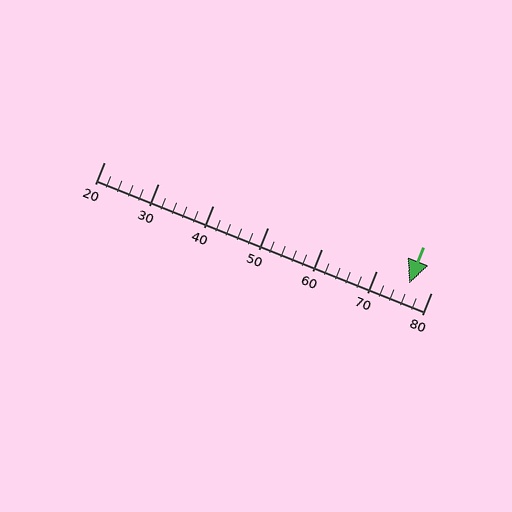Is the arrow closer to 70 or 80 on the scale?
The arrow is closer to 80.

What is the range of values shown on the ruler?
The ruler shows values from 20 to 80.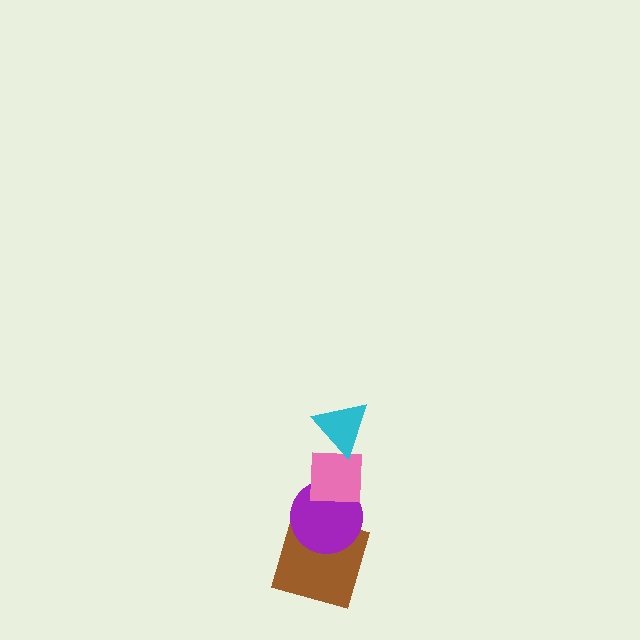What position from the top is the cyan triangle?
The cyan triangle is 1st from the top.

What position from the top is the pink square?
The pink square is 2nd from the top.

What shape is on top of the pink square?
The cyan triangle is on top of the pink square.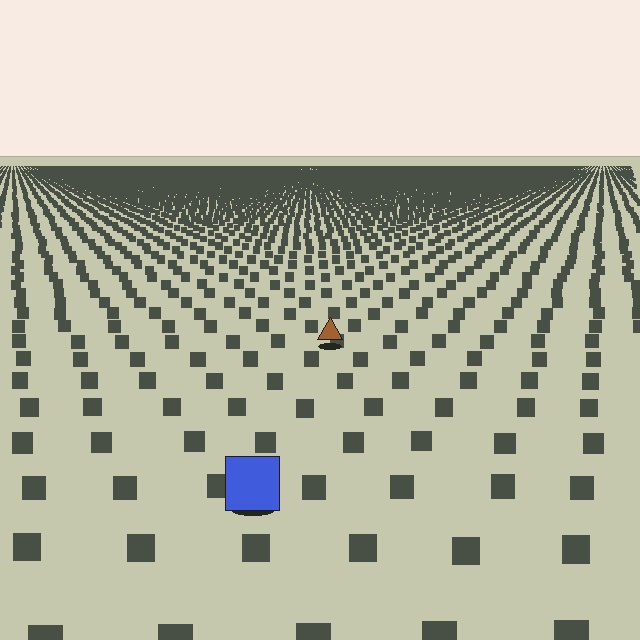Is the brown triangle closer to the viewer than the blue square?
No. The blue square is closer — you can tell from the texture gradient: the ground texture is coarser near it.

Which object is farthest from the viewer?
The brown triangle is farthest from the viewer. It appears smaller and the ground texture around it is denser.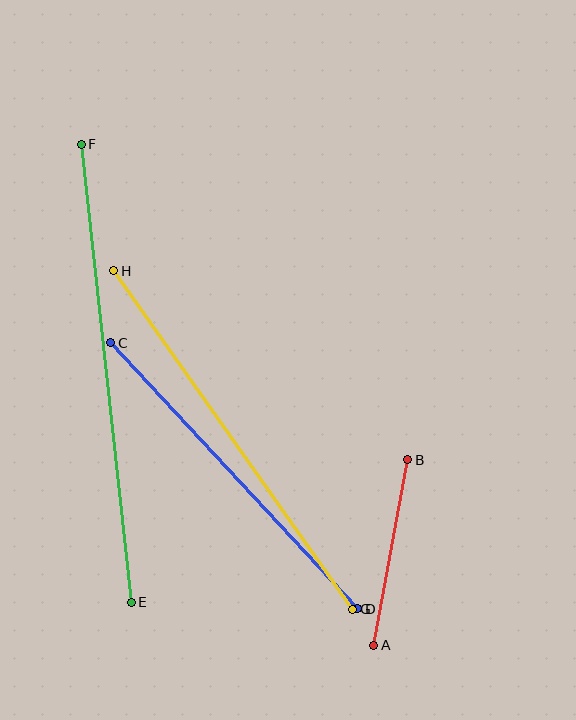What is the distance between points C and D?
The distance is approximately 363 pixels.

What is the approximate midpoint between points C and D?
The midpoint is at approximately (234, 476) pixels.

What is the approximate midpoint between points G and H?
The midpoint is at approximately (233, 440) pixels.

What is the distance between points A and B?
The distance is approximately 189 pixels.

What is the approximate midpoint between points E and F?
The midpoint is at approximately (106, 373) pixels.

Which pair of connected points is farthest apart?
Points E and F are farthest apart.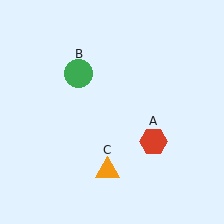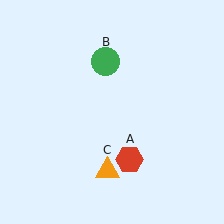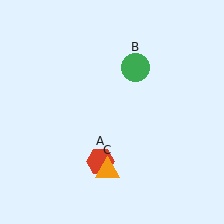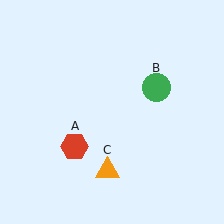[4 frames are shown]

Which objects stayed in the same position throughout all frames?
Orange triangle (object C) remained stationary.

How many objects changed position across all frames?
2 objects changed position: red hexagon (object A), green circle (object B).